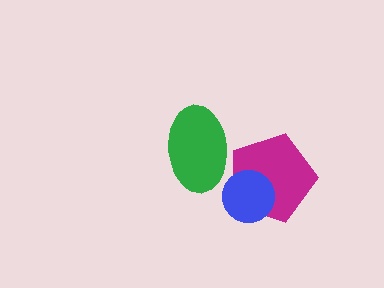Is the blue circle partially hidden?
No, no other shape covers it.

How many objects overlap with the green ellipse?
1 object overlaps with the green ellipse.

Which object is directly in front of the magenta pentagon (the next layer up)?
The blue circle is directly in front of the magenta pentagon.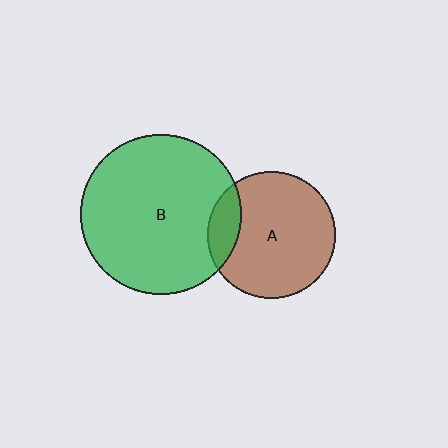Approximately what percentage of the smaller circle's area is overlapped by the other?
Approximately 15%.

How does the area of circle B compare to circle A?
Approximately 1.6 times.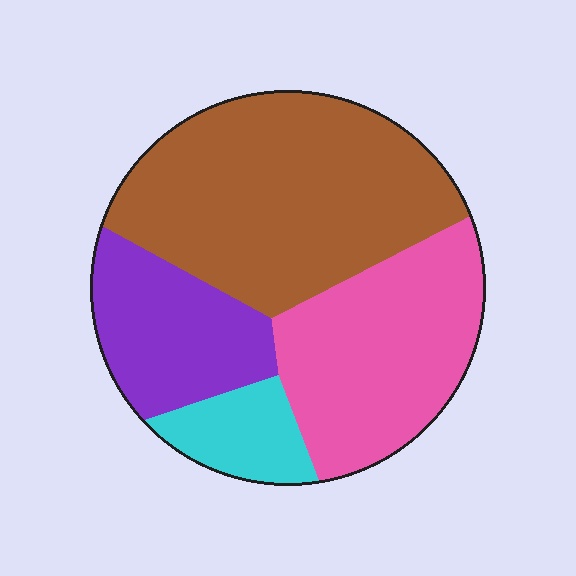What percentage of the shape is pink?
Pink covers around 30% of the shape.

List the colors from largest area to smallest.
From largest to smallest: brown, pink, purple, cyan.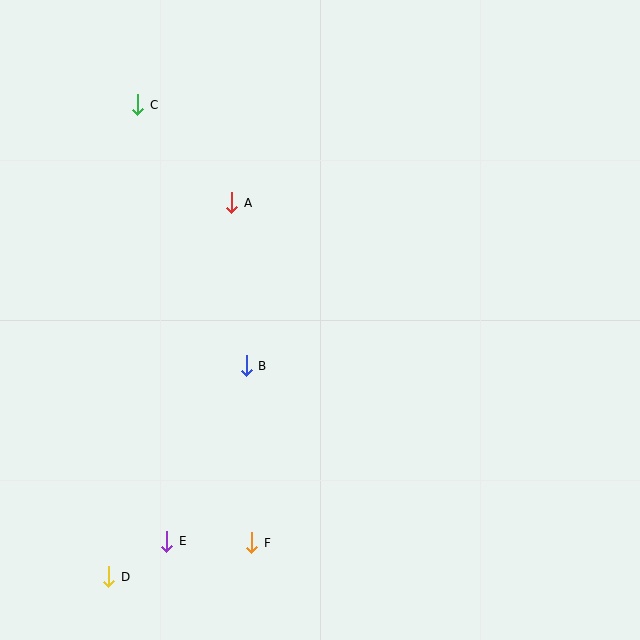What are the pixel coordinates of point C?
Point C is at (138, 105).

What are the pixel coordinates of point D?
Point D is at (109, 577).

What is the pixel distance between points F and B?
The distance between F and B is 177 pixels.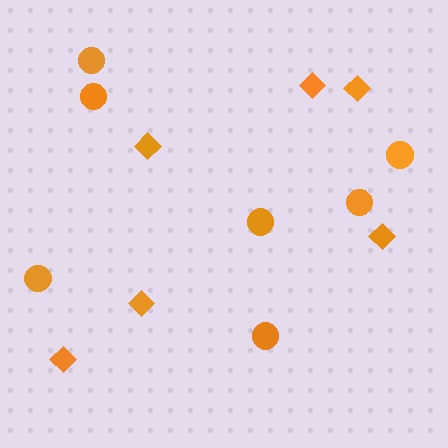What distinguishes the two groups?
There are 2 groups: one group of diamonds (6) and one group of circles (7).